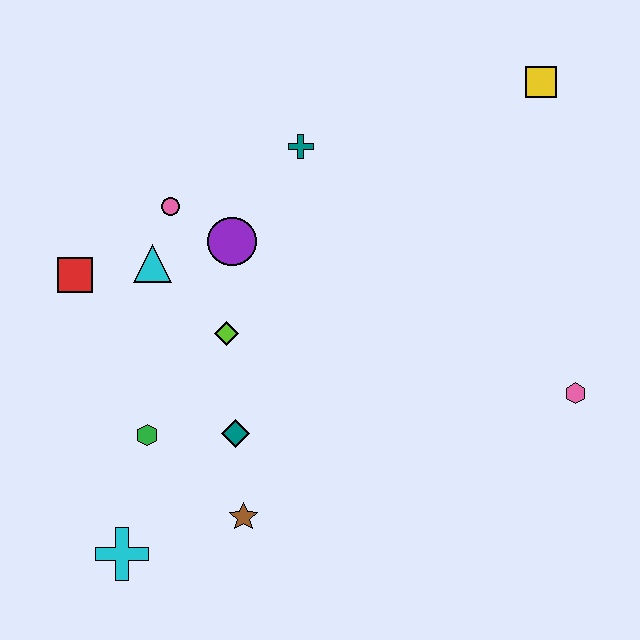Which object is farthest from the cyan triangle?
The pink hexagon is farthest from the cyan triangle.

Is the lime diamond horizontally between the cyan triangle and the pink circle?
No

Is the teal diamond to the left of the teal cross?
Yes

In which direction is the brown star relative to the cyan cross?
The brown star is to the right of the cyan cross.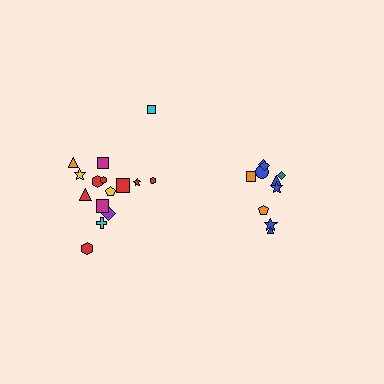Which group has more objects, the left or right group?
The left group.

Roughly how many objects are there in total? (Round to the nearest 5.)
Roughly 25 objects in total.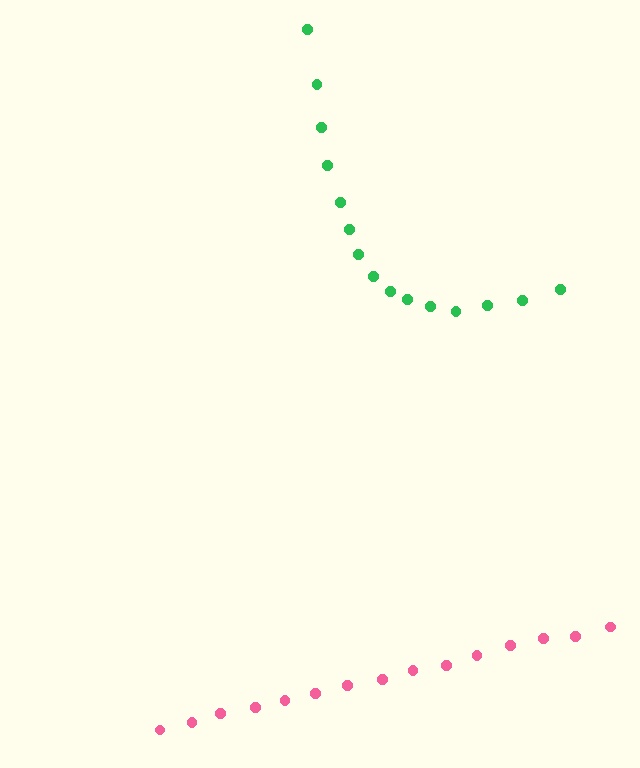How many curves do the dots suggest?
There are 2 distinct paths.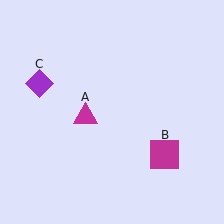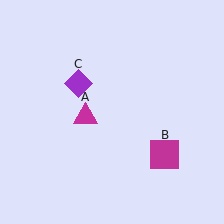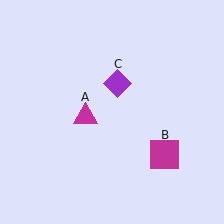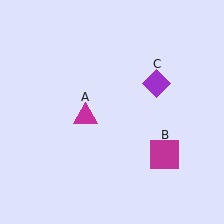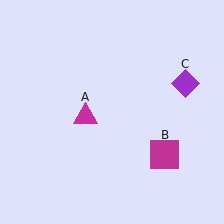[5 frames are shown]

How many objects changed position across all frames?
1 object changed position: purple diamond (object C).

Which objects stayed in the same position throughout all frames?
Magenta triangle (object A) and magenta square (object B) remained stationary.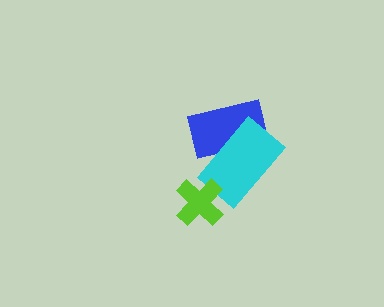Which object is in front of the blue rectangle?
The cyan rectangle is in front of the blue rectangle.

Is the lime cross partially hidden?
No, no other shape covers it.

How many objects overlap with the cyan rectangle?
2 objects overlap with the cyan rectangle.